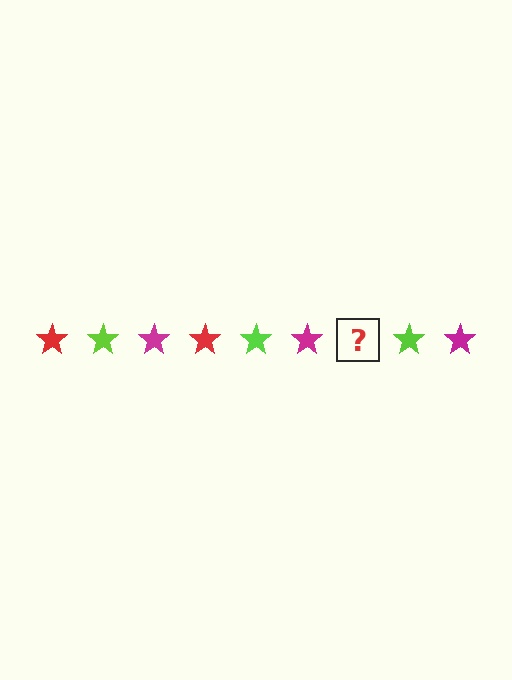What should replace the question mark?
The question mark should be replaced with a red star.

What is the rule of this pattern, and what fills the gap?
The rule is that the pattern cycles through red, lime, magenta stars. The gap should be filled with a red star.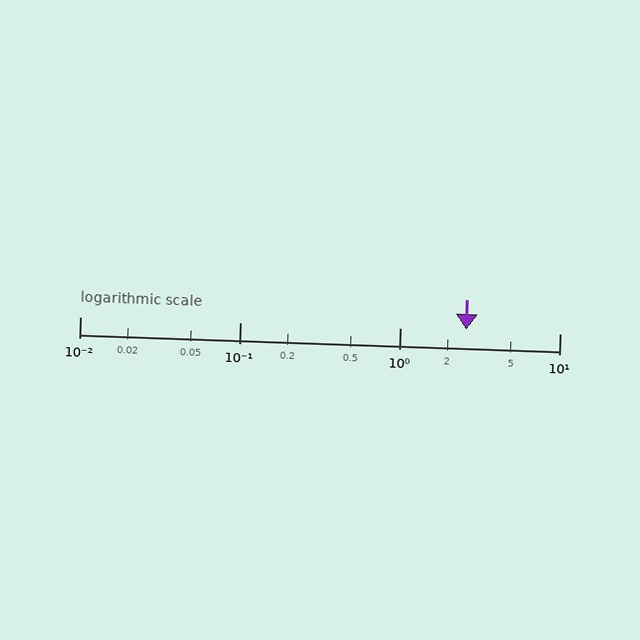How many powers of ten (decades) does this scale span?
The scale spans 3 decades, from 0.01 to 10.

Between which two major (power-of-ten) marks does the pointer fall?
The pointer is between 1 and 10.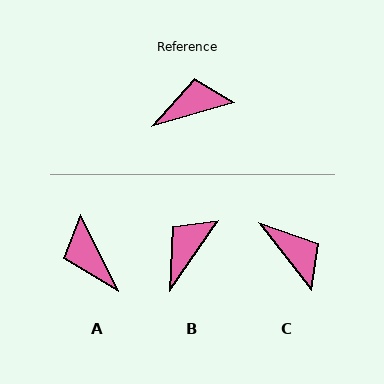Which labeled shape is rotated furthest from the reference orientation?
A, about 99 degrees away.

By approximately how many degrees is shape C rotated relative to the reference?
Approximately 68 degrees clockwise.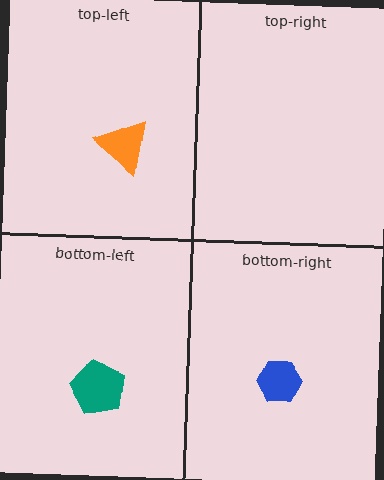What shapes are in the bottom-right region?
The blue hexagon.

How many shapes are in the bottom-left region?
1.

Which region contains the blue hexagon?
The bottom-right region.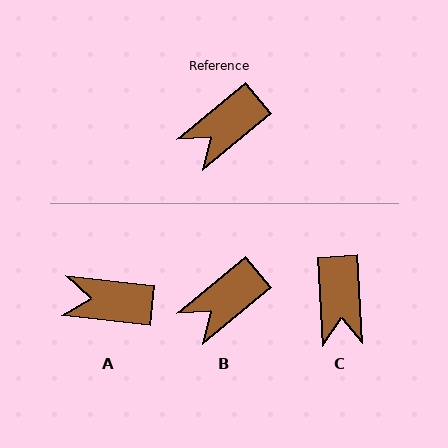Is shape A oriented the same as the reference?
No, it is off by about 45 degrees.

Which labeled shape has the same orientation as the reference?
B.